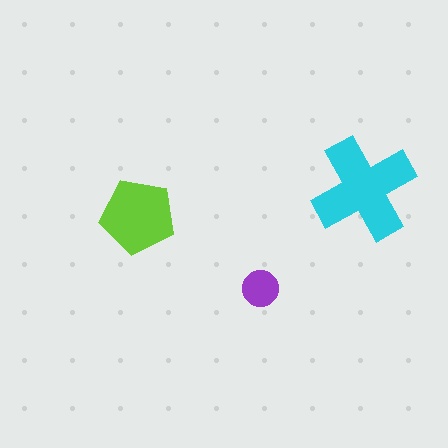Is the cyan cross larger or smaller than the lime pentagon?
Larger.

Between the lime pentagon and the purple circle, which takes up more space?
The lime pentagon.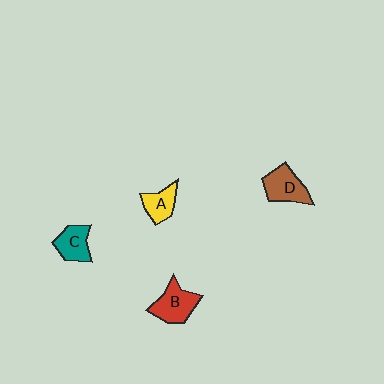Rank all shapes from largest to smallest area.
From largest to smallest: B (red), D (brown), C (teal), A (yellow).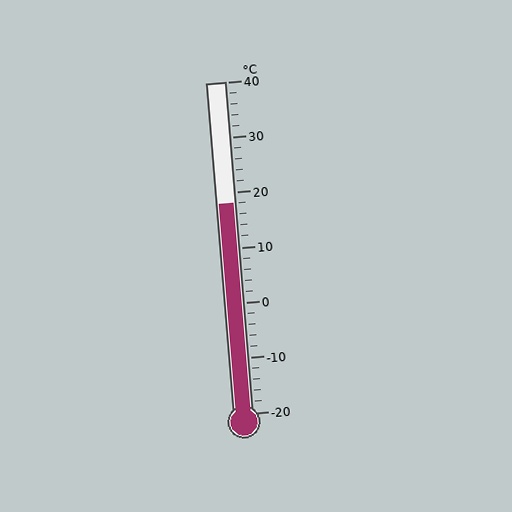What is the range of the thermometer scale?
The thermometer scale ranges from -20°C to 40°C.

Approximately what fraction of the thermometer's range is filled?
The thermometer is filled to approximately 65% of its range.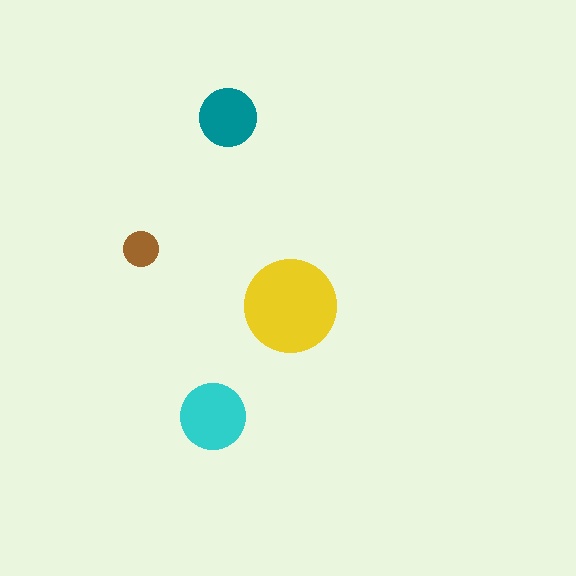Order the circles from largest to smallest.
the yellow one, the cyan one, the teal one, the brown one.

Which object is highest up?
The teal circle is topmost.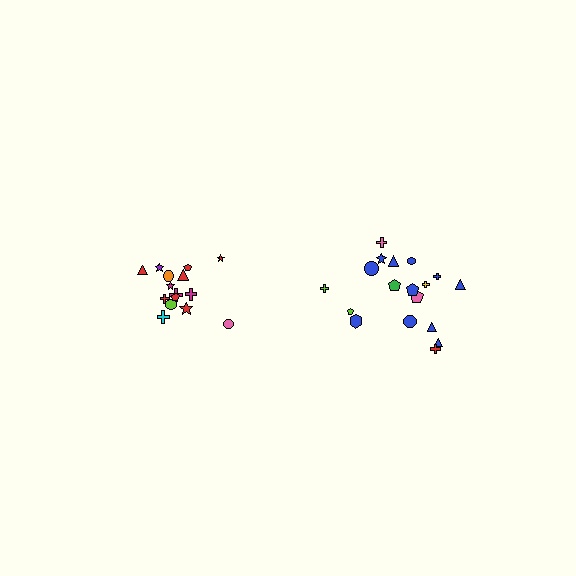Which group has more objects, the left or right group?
The right group.